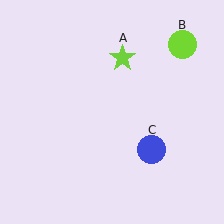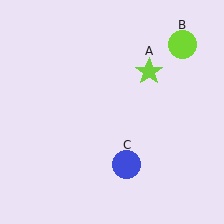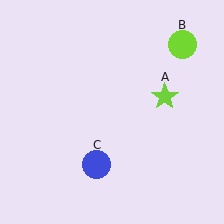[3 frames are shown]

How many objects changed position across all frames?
2 objects changed position: lime star (object A), blue circle (object C).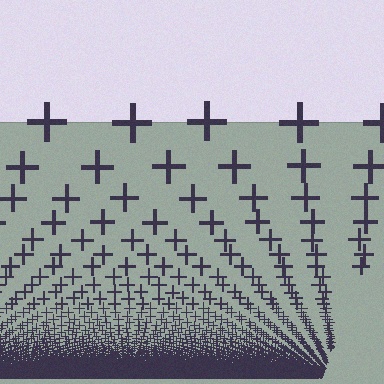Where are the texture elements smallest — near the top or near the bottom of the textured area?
Near the bottom.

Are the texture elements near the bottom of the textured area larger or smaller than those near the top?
Smaller. The gradient is inverted — elements near the bottom are smaller and denser.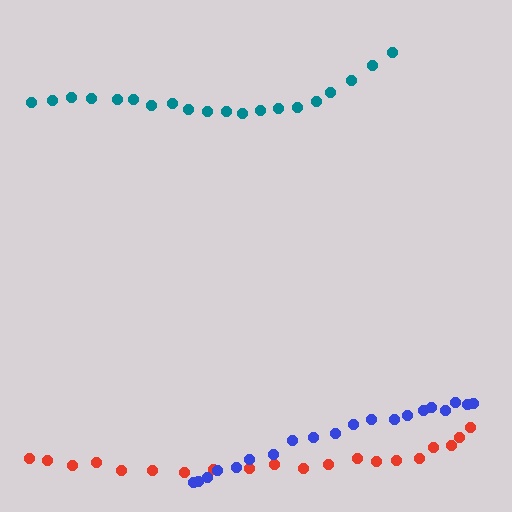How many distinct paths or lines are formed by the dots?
There are 3 distinct paths.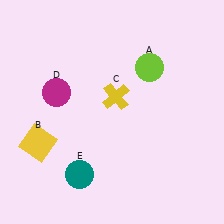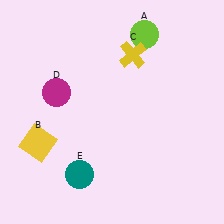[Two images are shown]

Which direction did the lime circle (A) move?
The lime circle (A) moved up.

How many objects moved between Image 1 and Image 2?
2 objects moved between the two images.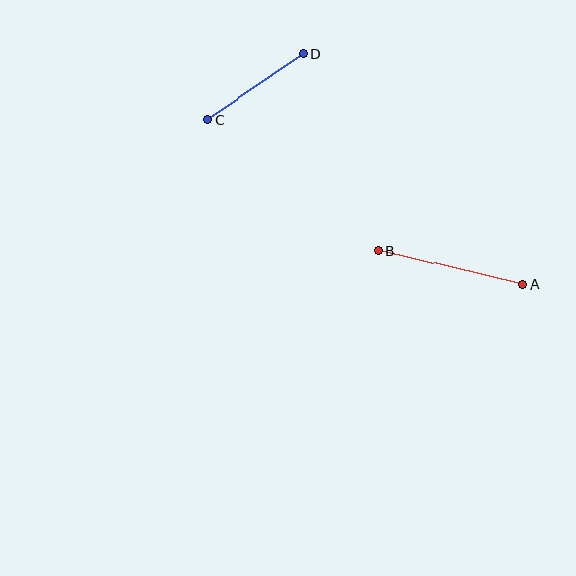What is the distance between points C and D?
The distance is approximately 116 pixels.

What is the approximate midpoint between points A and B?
The midpoint is at approximately (450, 268) pixels.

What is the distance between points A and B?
The distance is approximately 149 pixels.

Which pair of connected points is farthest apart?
Points A and B are farthest apart.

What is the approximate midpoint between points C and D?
The midpoint is at approximately (255, 87) pixels.